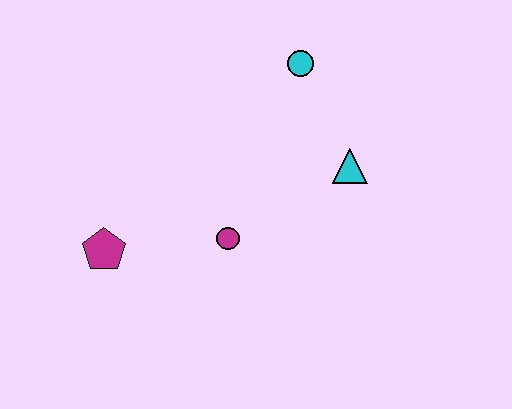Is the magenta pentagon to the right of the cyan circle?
No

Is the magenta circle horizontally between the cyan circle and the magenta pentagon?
Yes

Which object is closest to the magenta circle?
The magenta pentagon is closest to the magenta circle.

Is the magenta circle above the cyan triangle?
No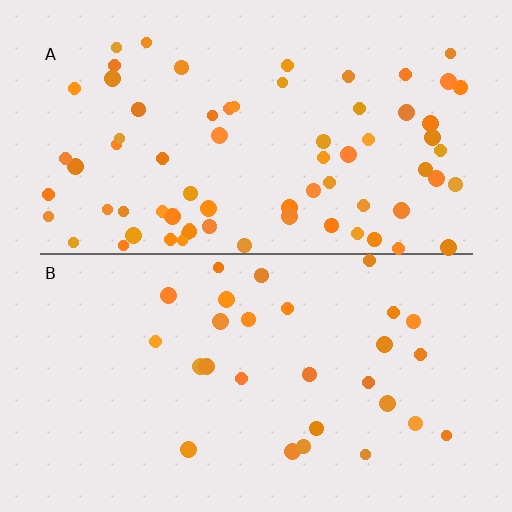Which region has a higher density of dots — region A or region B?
A (the top).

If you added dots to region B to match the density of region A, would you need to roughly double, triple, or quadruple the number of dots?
Approximately triple.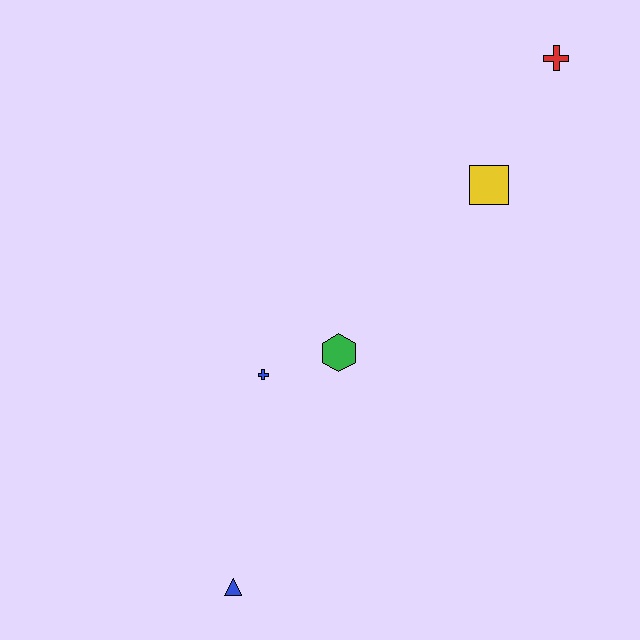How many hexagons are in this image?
There is 1 hexagon.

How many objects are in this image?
There are 5 objects.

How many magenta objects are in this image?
There are no magenta objects.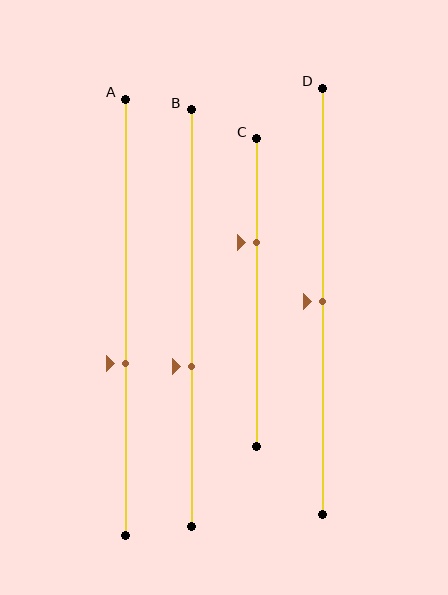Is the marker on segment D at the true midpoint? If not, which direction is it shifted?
Yes, the marker on segment D is at the true midpoint.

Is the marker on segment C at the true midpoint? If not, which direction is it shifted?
No, the marker on segment C is shifted upward by about 16% of the segment length.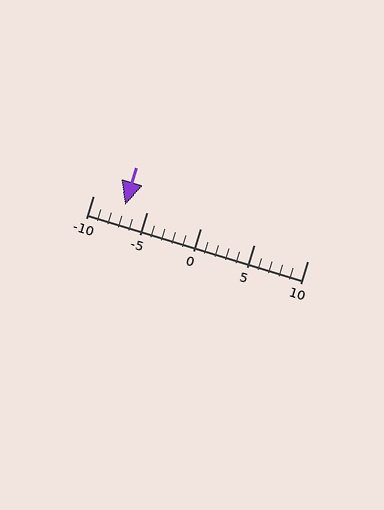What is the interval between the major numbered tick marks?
The major tick marks are spaced 5 units apart.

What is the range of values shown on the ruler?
The ruler shows values from -10 to 10.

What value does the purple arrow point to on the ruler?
The purple arrow points to approximately -7.